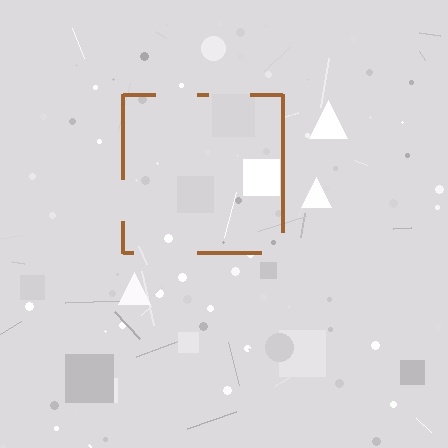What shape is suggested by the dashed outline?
The dashed outline suggests a square.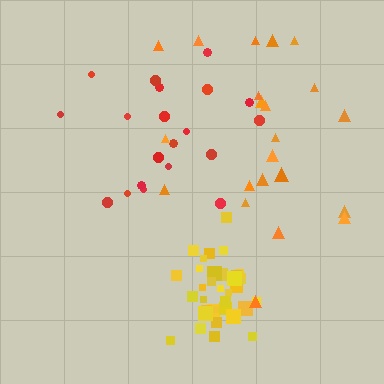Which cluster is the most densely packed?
Yellow.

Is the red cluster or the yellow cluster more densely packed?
Yellow.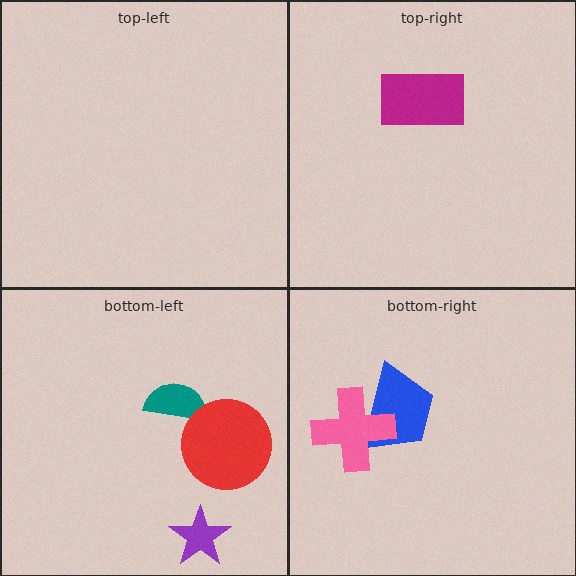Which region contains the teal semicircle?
The bottom-left region.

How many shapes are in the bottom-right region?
2.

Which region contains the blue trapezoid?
The bottom-right region.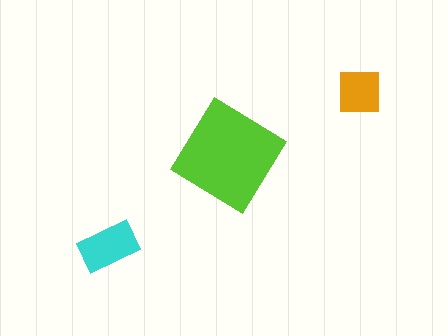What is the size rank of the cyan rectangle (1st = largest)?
2nd.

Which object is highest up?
The orange square is topmost.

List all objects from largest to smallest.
The lime diamond, the cyan rectangle, the orange square.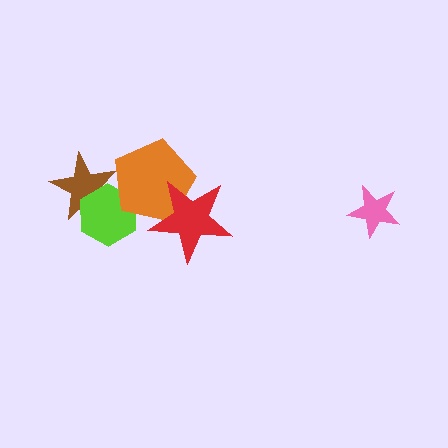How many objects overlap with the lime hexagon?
2 objects overlap with the lime hexagon.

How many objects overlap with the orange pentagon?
3 objects overlap with the orange pentagon.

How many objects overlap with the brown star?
2 objects overlap with the brown star.